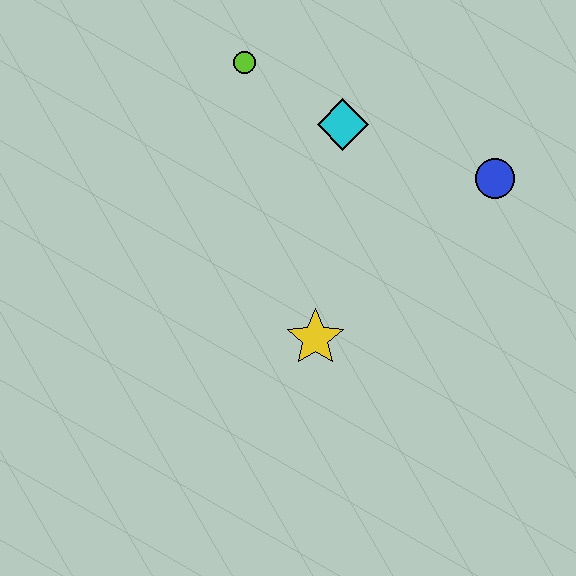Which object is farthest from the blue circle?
The lime circle is farthest from the blue circle.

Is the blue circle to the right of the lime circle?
Yes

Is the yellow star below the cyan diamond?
Yes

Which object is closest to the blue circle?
The cyan diamond is closest to the blue circle.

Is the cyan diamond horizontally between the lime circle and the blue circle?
Yes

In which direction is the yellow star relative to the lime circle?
The yellow star is below the lime circle.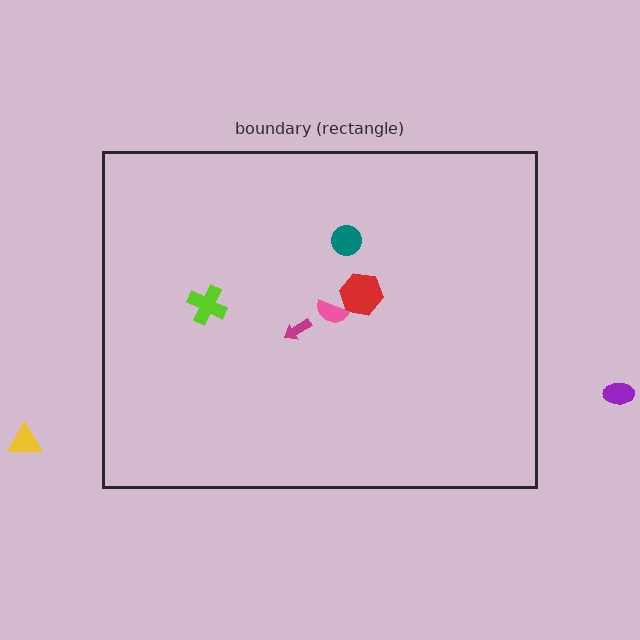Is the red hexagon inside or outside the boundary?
Inside.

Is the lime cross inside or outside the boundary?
Inside.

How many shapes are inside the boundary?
5 inside, 2 outside.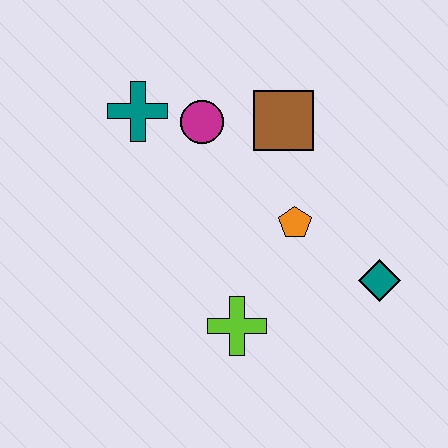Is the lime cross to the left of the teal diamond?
Yes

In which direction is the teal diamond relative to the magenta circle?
The teal diamond is to the right of the magenta circle.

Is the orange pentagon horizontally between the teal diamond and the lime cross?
Yes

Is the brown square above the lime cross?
Yes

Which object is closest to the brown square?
The magenta circle is closest to the brown square.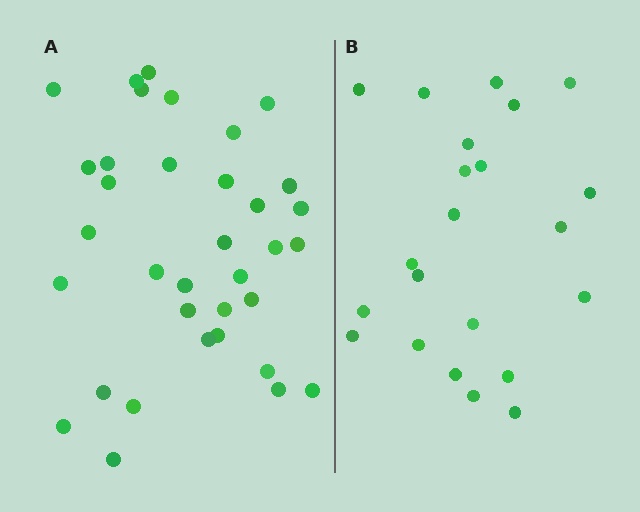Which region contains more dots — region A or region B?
Region A (the left region) has more dots.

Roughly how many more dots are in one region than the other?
Region A has approximately 15 more dots than region B.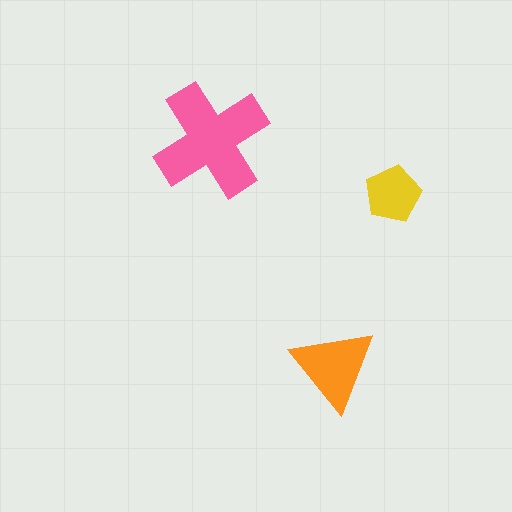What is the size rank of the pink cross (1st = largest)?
1st.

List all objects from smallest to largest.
The yellow pentagon, the orange triangle, the pink cross.